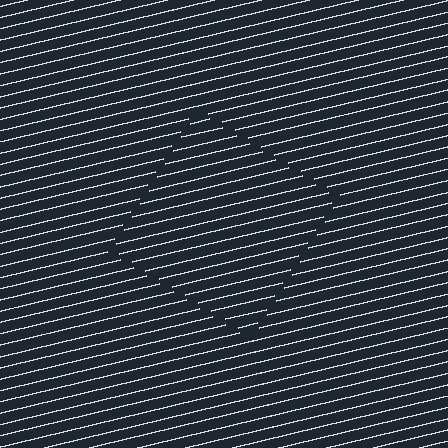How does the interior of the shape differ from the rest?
The interior of the shape contains the same grating, shifted by half a period — the contour is defined by the phase discontinuity where line-ends from the inner and outer gratings abut.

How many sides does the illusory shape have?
4 sides — the line-ends trace a square.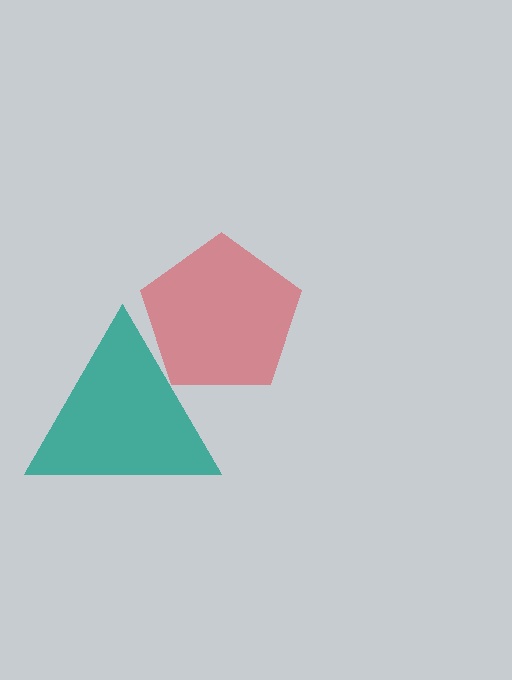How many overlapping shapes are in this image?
There are 2 overlapping shapes in the image.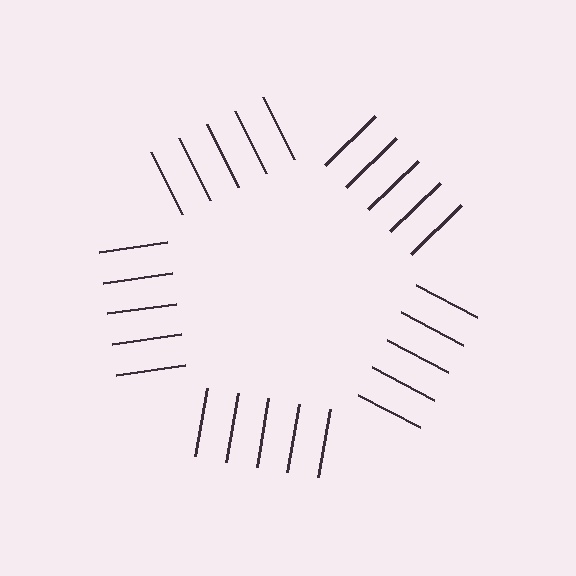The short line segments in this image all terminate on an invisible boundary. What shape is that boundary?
An illusory pentagon — the line segments terminate on its edges but no continuous stroke is drawn.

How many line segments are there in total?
25 — 5 along each of the 5 edges.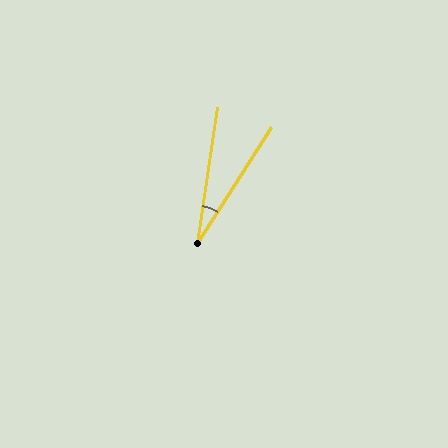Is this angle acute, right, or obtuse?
It is acute.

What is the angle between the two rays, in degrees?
Approximately 24 degrees.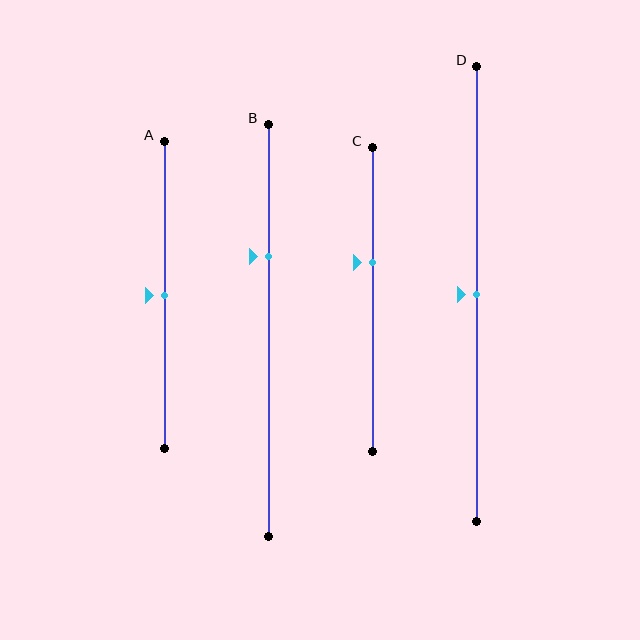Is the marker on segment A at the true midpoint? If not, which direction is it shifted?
Yes, the marker on segment A is at the true midpoint.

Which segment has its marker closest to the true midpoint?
Segment A has its marker closest to the true midpoint.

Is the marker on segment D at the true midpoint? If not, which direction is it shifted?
Yes, the marker on segment D is at the true midpoint.